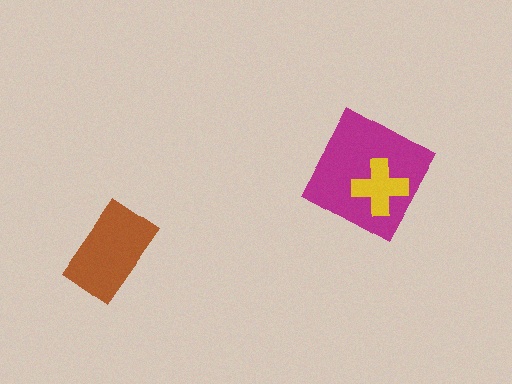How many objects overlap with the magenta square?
1 object overlaps with the magenta square.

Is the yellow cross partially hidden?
No, no other shape covers it.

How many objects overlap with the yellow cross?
1 object overlaps with the yellow cross.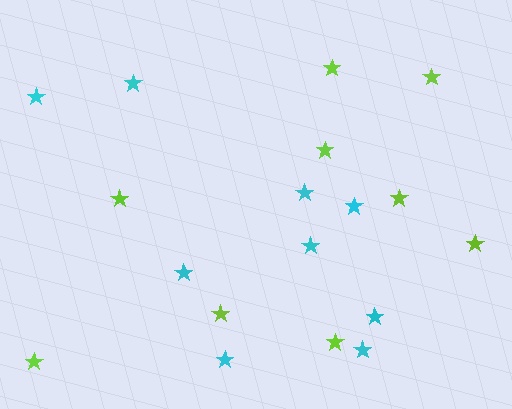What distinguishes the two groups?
There are 2 groups: one group of cyan stars (9) and one group of lime stars (9).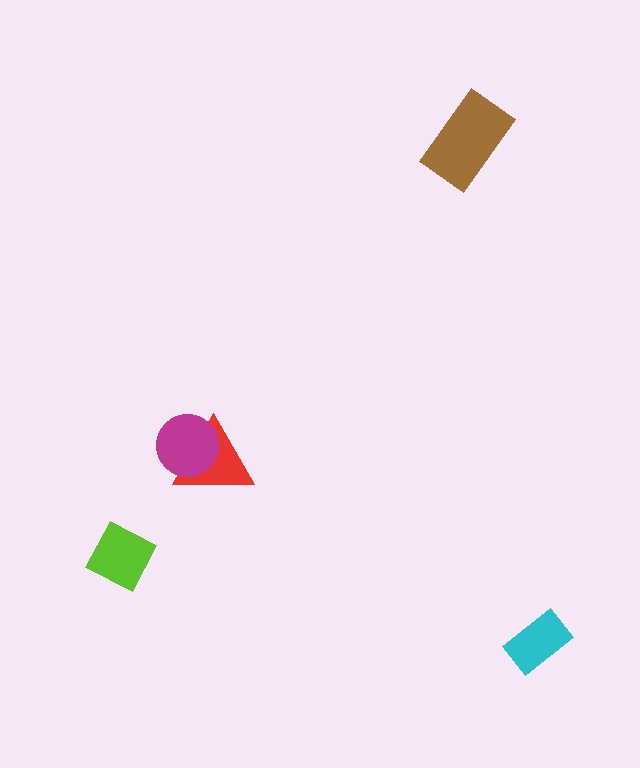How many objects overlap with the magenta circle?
1 object overlaps with the magenta circle.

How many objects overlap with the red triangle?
1 object overlaps with the red triangle.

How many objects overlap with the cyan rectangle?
0 objects overlap with the cyan rectangle.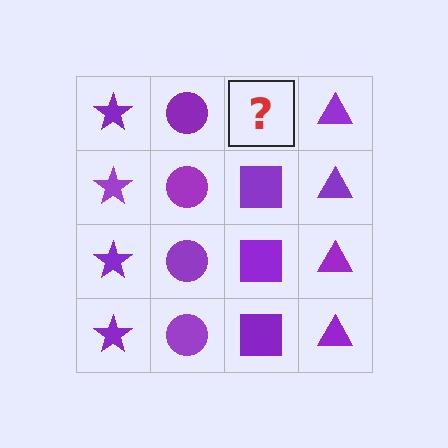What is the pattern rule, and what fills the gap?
The rule is that each column has a consistent shape. The gap should be filled with a purple square.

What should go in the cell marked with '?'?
The missing cell should contain a purple square.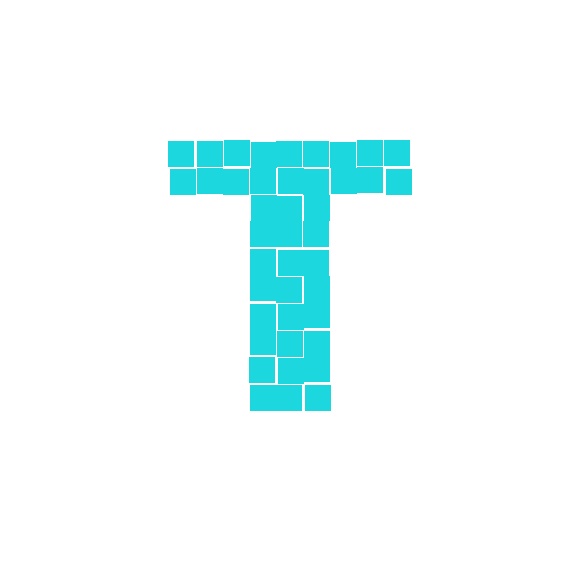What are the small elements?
The small elements are squares.